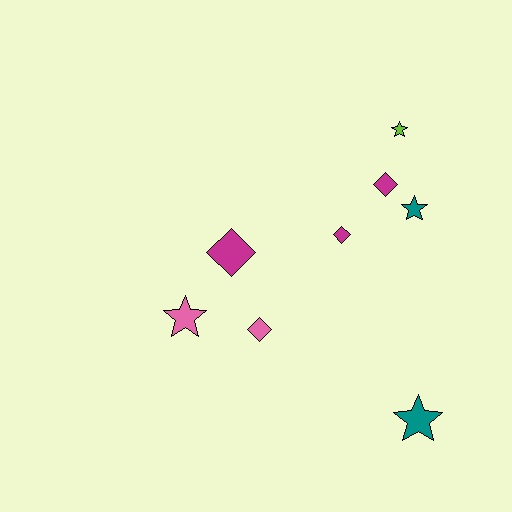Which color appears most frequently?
Magenta, with 3 objects.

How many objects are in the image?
There are 8 objects.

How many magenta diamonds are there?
There are 3 magenta diamonds.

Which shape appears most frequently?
Diamond, with 4 objects.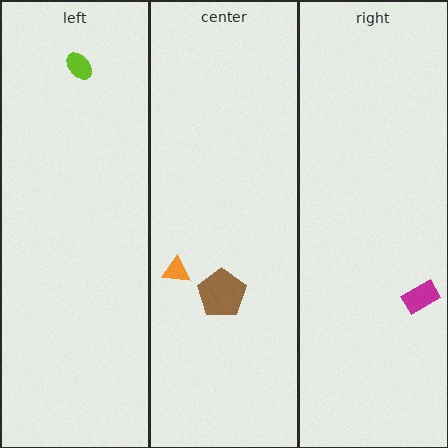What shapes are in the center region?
The orange triangle, the brown pentagon.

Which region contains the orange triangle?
The center region.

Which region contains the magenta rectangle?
The right region.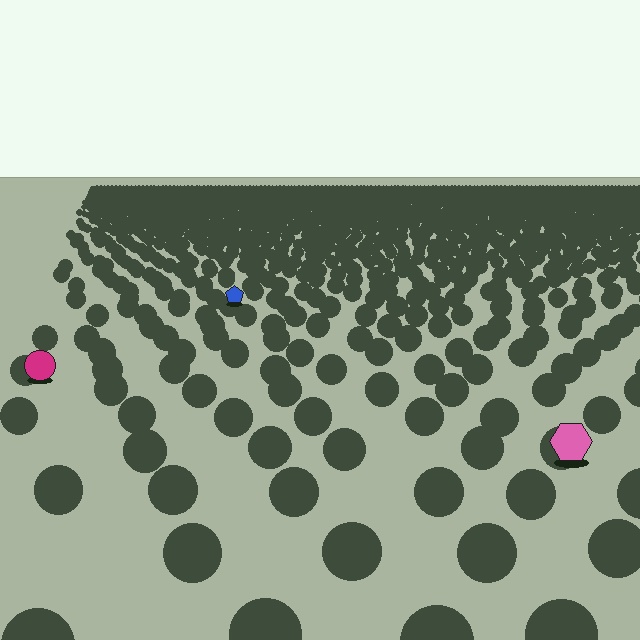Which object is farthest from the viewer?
The blue pentagon is farthest from the viewer. It appears smaller and the ground texture around it is denser.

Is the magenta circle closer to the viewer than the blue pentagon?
Yes. The magenta circle is closer — you can tell from the texture gradient: the ground texture is coarser near it.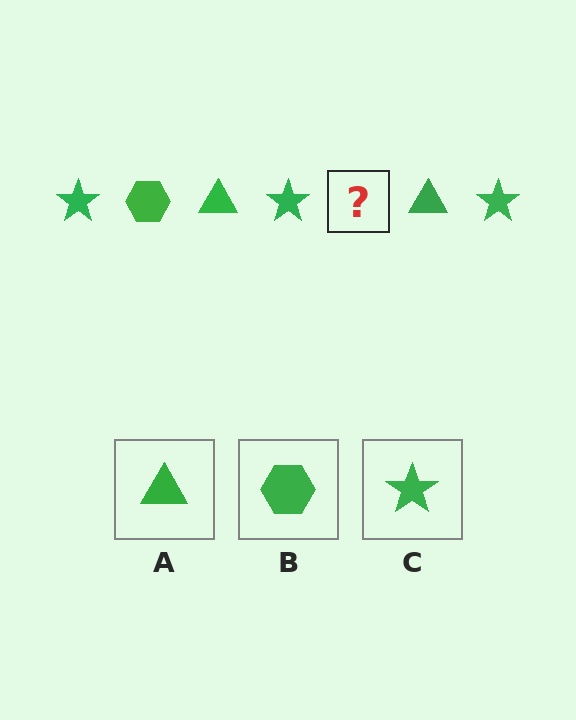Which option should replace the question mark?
Option B.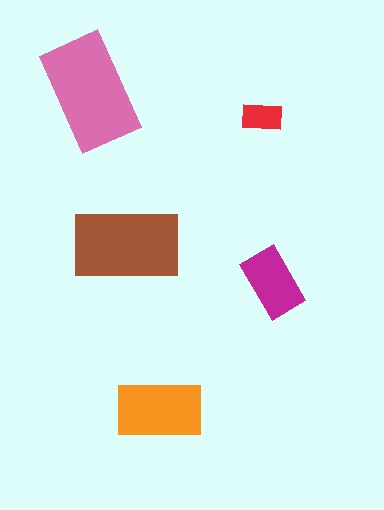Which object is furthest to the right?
The magenta rectangle is rightmost.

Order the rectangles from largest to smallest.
the pink one, the brown one, the orange one, the magenta one, the red one.